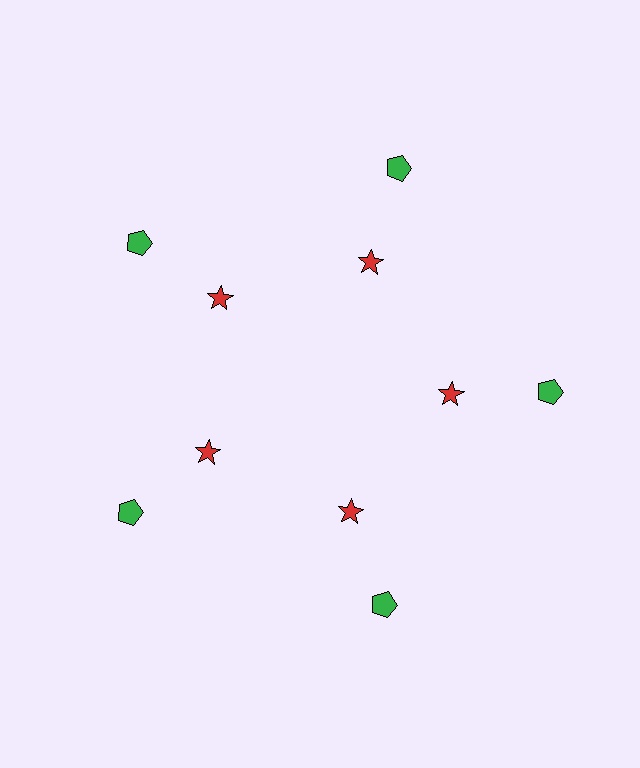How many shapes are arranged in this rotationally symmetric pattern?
There are 10 shapes, arranged in 5 groups of 2.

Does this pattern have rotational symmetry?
Yes, this pattern has 5-fold rotational symmetry. It looks the same after rotating 72 degrees around the center.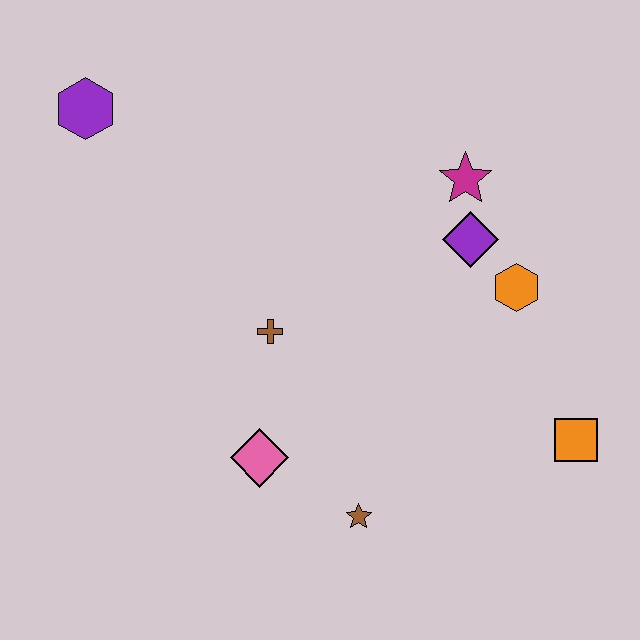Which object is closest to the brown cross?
The pink diamond is closest to the brown cross.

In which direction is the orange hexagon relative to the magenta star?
The orange hexagon is below the magenta star.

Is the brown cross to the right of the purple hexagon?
Yes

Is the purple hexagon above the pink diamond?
Yes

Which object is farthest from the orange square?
The purple hexagon is farthest from the orange square.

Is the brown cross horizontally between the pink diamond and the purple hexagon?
No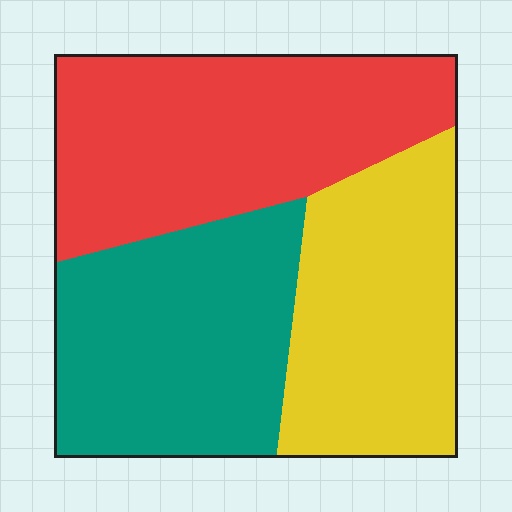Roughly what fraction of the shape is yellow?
Yellow covers about 30% of the shape.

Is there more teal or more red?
Red.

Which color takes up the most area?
Red, at roughly 35%.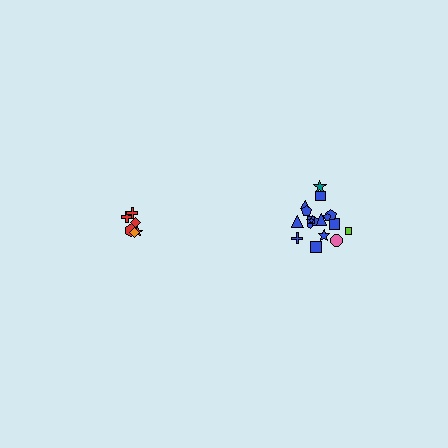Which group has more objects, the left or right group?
The right group.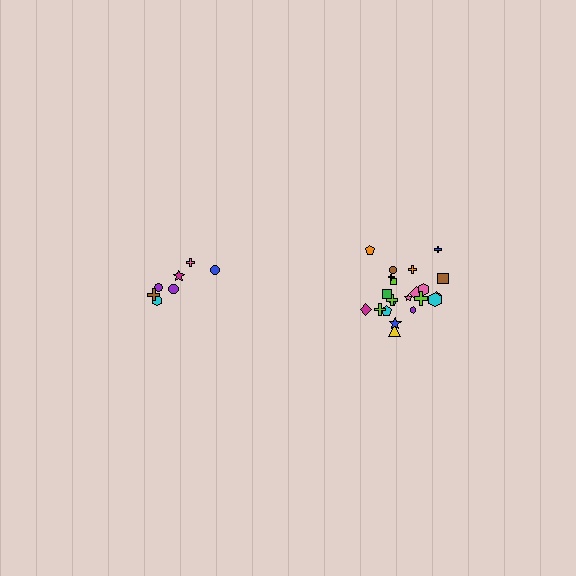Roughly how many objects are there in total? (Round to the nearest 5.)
Roughly 30 objects in total.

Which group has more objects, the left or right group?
The right group.